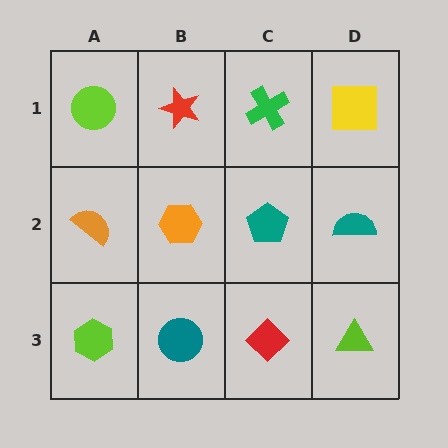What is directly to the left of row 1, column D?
A green cross.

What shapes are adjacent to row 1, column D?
A teal semicircle (row 2, column D), a green cross (row 1, column C).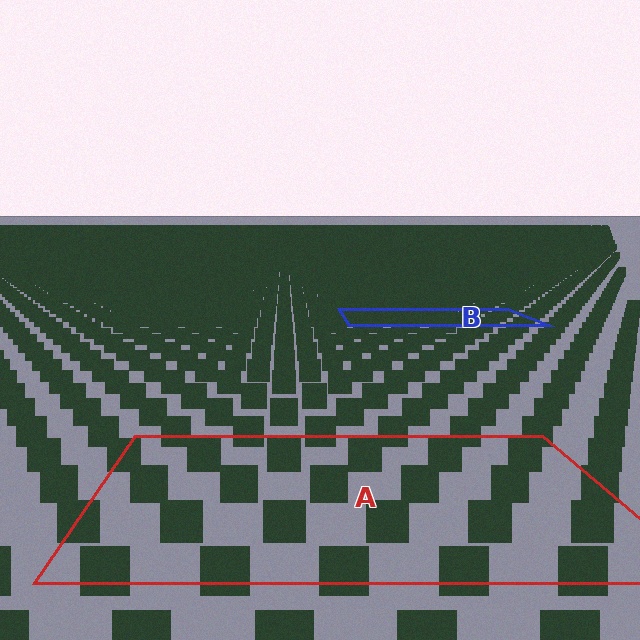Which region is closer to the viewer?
Region A is closer. The texture elements there are larger and more spread out.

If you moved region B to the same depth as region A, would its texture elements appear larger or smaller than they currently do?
They would appear larger. At a closer depth, the same texture elements are projected at a bigger on-screen size.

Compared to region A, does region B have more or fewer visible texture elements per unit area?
Region B has more texture elements per unit area — they are packed more densely because it is farther away.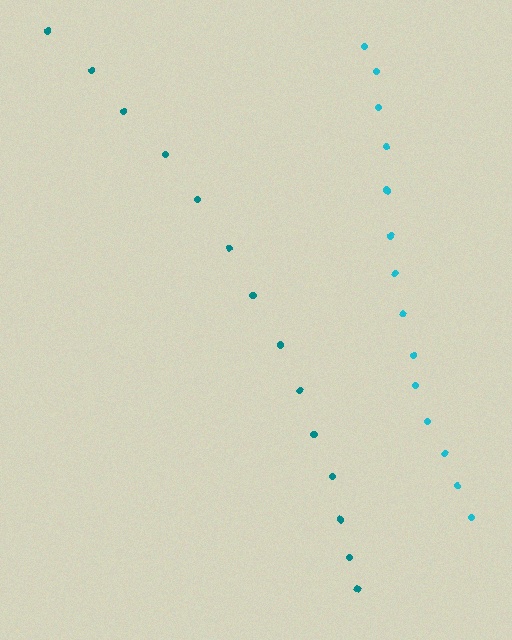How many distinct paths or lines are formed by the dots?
There are 2 distinct paths.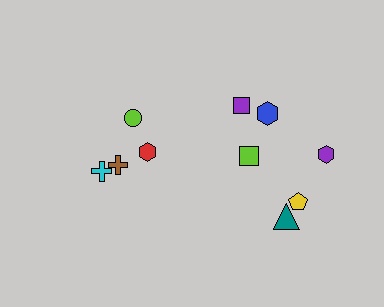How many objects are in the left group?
There are 4 objects.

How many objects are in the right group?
There are 6 objects.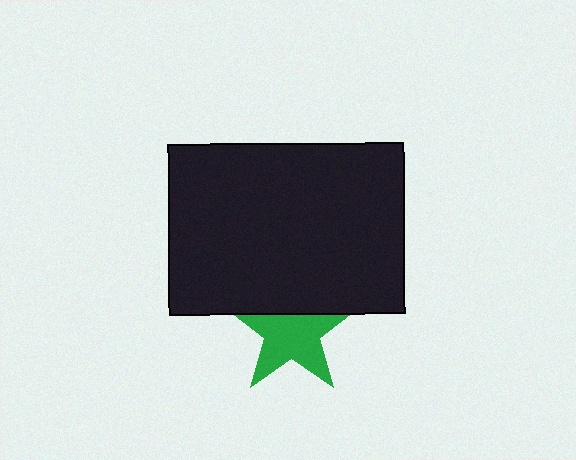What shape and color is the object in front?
The object in front is a black rectangle.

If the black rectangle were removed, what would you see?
You would see the complete green star.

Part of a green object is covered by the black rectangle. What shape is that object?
It is a star.